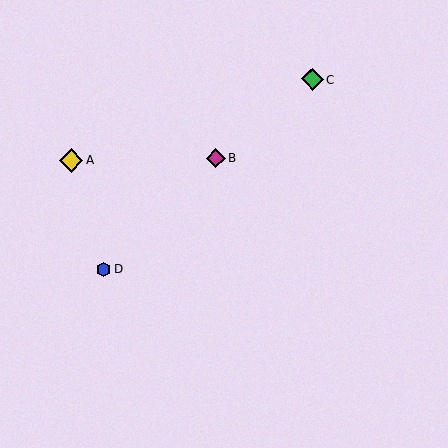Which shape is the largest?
The yellow diamond (labeled A) is the largest.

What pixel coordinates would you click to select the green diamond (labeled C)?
Click at (312, 79) to select the green diamond C.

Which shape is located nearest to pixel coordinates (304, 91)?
The green diamond (labeled C) at (312, 79) is nearest to that location.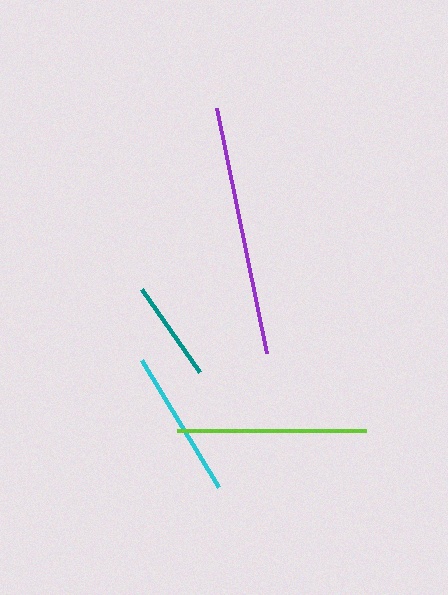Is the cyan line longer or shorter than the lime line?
The lime line is longer than the cyan line.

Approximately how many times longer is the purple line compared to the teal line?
The purple line is approximately 2.5 times the length of the teal line.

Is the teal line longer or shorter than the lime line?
The lime line is longer than the teal line.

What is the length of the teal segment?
The teal segment is approximately 101 pixels long.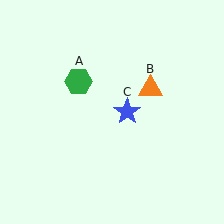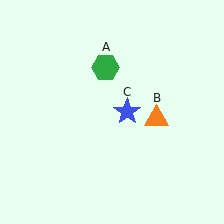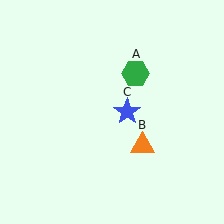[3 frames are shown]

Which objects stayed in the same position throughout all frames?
Blue star (object C) remained stationary.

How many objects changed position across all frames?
2 objects changed position: green hexagon (object A), orange triangle (object B).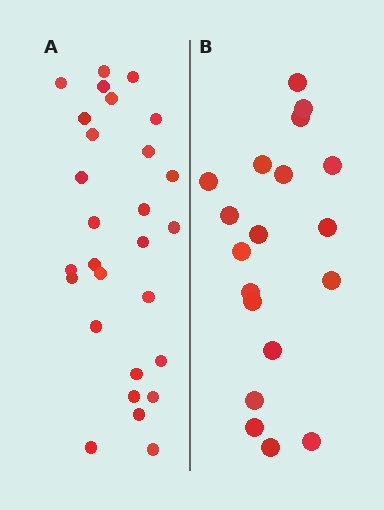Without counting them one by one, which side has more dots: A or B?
Region A (the left region) has more dots.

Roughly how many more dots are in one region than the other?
Region A has roughly 8 or so more dots than region B.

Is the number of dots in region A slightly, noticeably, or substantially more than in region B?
Region A has substantially more. The ratio is roughly 1.5 to 1.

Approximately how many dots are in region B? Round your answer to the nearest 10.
About 20 dots. (The exact count is 19, which rounds to 20.)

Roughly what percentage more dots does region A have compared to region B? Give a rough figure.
About 45% more.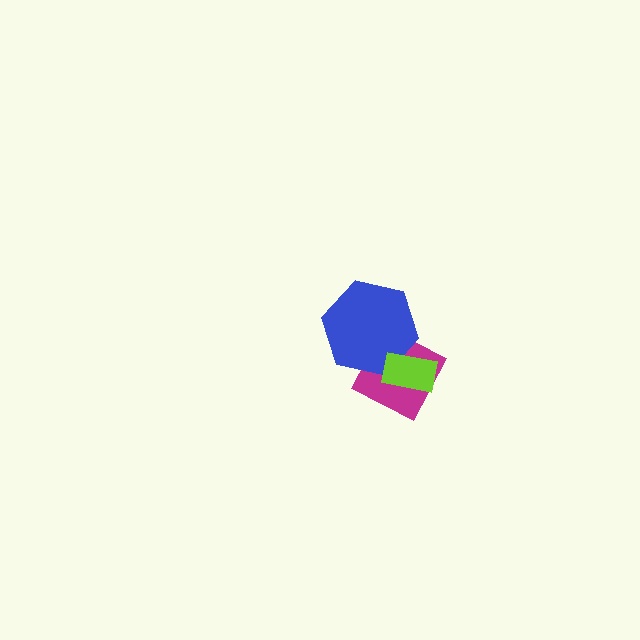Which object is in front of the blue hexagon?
The lime rectangle is in front of the blue hexagon.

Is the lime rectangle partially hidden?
No, no other shape covers it.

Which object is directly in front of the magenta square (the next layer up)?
The blue hexagon is directly in front of the magenta square.